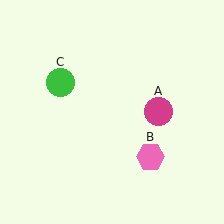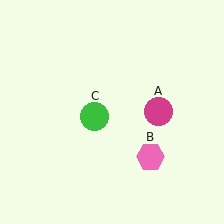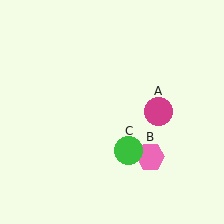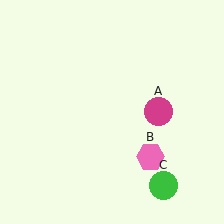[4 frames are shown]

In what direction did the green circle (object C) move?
The green circle (object C) moved down and to the right.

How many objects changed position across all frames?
1 object changed position: green circle (object C).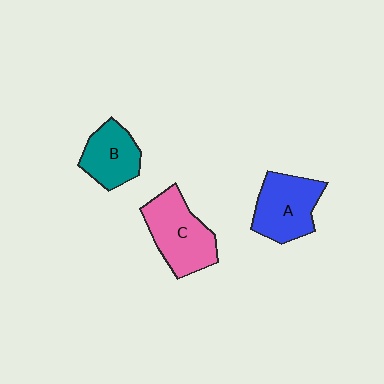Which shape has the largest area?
Shape C (pink).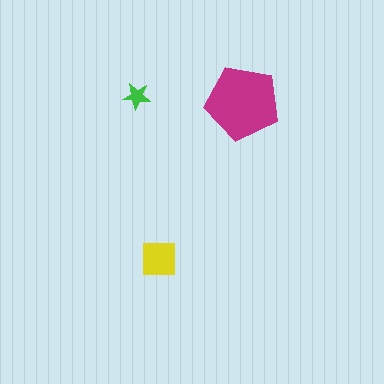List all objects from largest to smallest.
The magenta pentagon, the yellow square, the green star.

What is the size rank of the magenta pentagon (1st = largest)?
1st.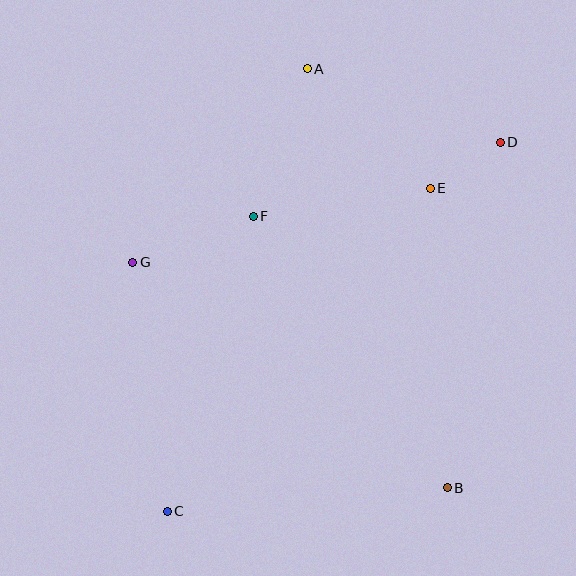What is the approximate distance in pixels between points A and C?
The distance between A and C is approximately 464 pixels.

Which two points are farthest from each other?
Points C and D are farthest from each other.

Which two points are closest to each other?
Points D and E are closest to each other.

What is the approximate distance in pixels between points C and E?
The distance between C and E is approximately 417 pixels.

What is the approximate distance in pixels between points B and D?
The distance between B and D is approximately 349 pixels.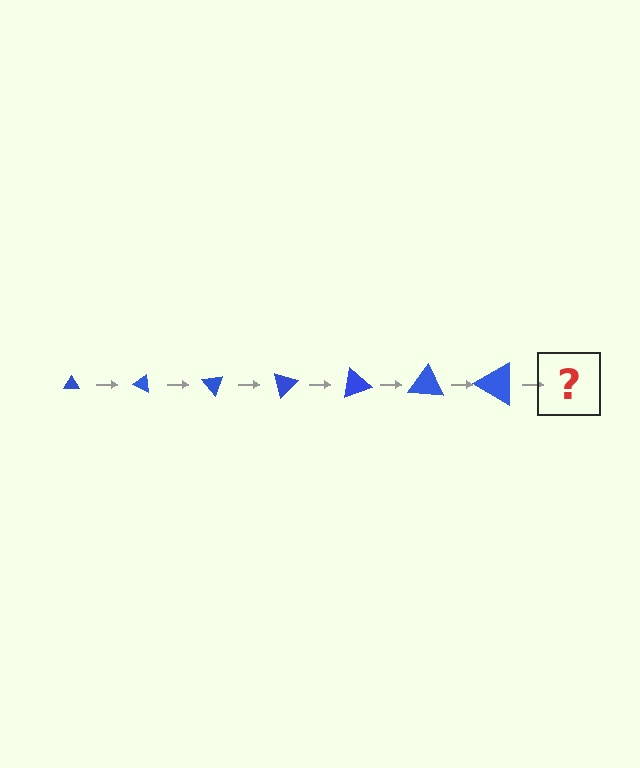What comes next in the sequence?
The next element should be a triangle, larger than the previous one and rotated 175 degrees from the start.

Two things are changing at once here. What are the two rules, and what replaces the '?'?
The two rules are that the triangle grows larger each step and it rotates 25 degrees each step. The '?' should be a triangle, larger than the previous one and rotated 175 degrees from the start.